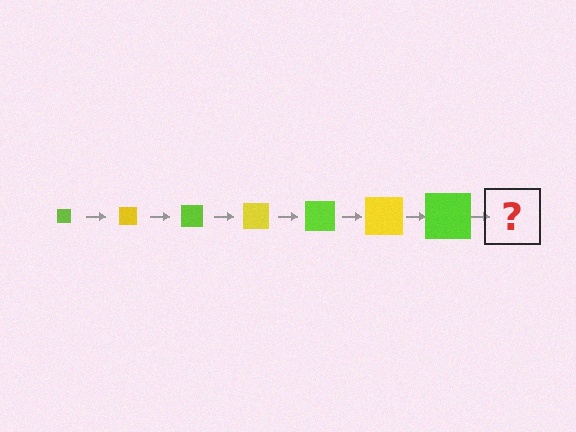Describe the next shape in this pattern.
It should be a yellow square, larger than the previous one.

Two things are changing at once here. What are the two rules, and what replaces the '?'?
The two rules are that the square grows larger each step and the color cycles through lime and yellow. The '?' should be a yellow square, larger than the previous one.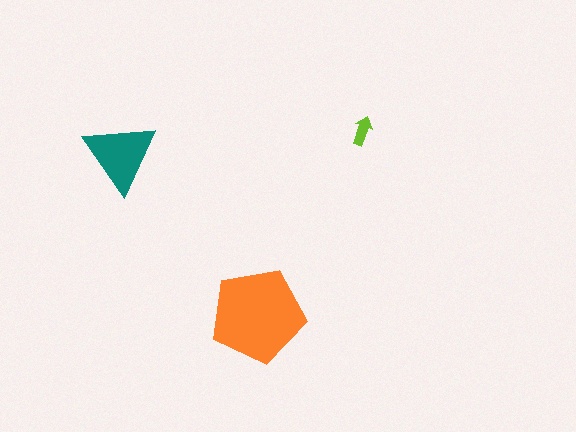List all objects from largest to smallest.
The orange pentagon, the teal triangle, the lime arrow.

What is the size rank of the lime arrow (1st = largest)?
3rd.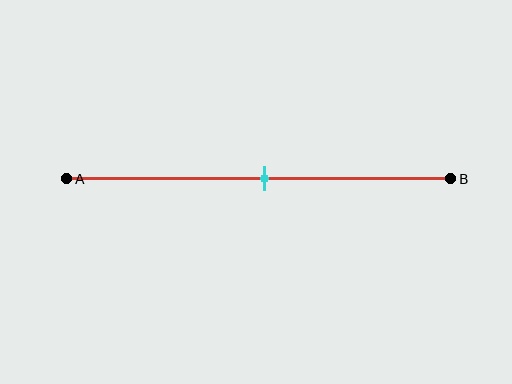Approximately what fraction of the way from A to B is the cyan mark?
The cyan mark is approximately 50% of the way from A to B.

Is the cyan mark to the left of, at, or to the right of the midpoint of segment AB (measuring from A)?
The cyan mark is approximately at the midpoint of segment AB.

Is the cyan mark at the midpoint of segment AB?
Yes, the mark is approximately at the midpoint.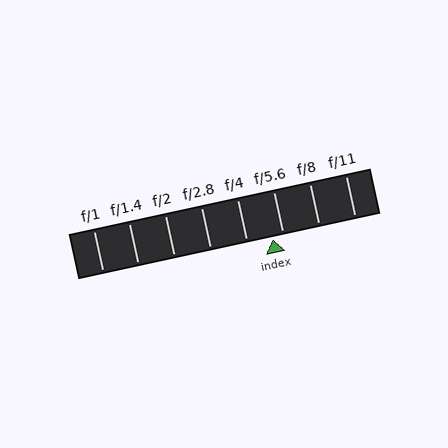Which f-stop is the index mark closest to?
The index mark is closest to f/5.6.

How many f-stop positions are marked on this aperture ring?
There are 8 f-stop positions marked.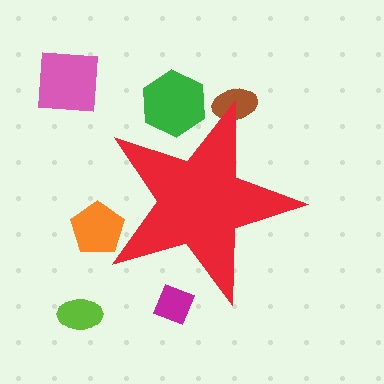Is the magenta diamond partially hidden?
Yes, the magenta diamond is partially hidden behind the red star.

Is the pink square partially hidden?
No, the pink square is fully visible.